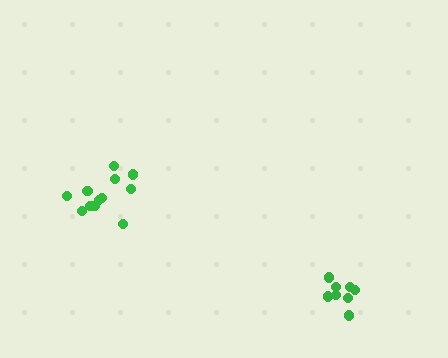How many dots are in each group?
Group 1: 12 dots, Group 2: 8 dots (20 total).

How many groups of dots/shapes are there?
There are 2 groups.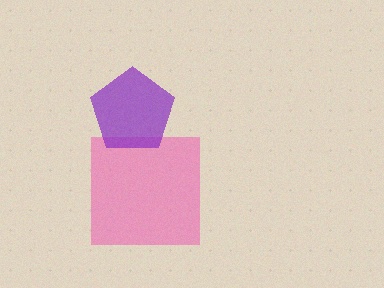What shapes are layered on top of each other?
The layered shapes are: a pink square, a purple pentagon.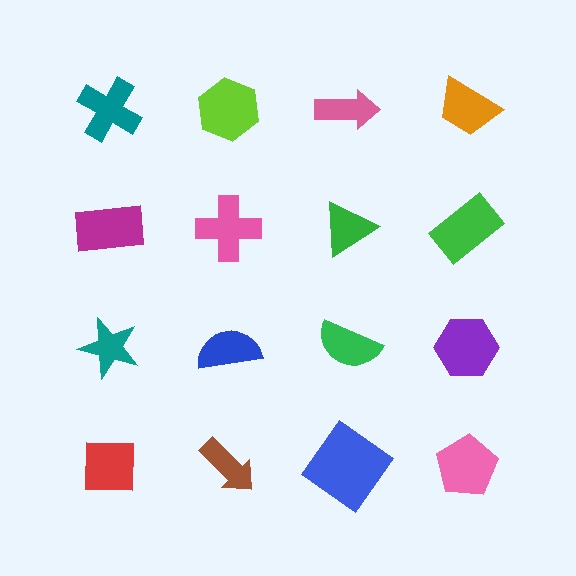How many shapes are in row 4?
4 shapes.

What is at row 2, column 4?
A green rectangle.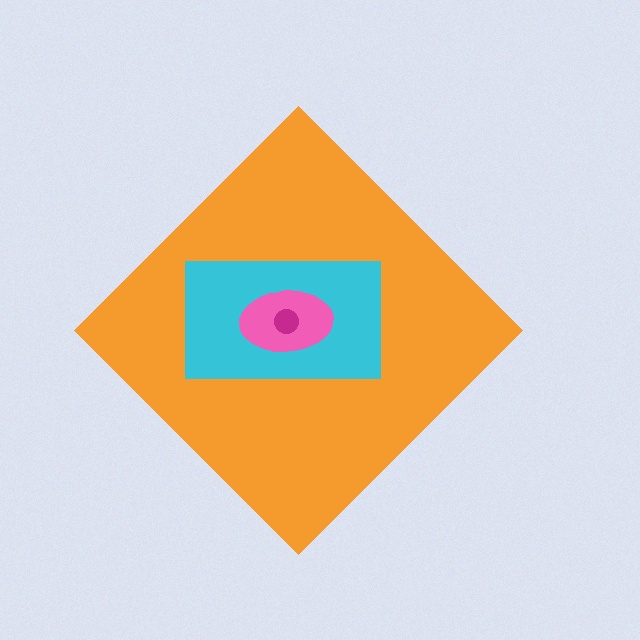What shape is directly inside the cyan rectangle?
The pink ellipse.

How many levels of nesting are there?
4.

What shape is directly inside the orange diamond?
The cyan rectangle.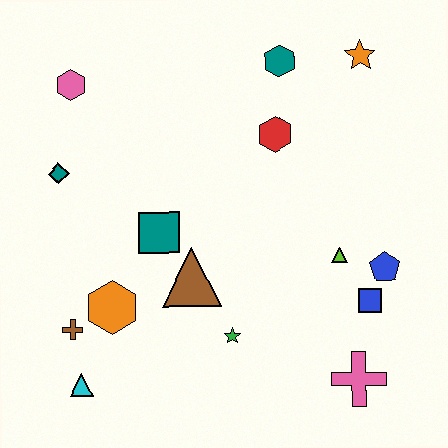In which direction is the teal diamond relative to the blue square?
The teal diamond is to the left of the blue square.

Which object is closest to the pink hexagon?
The teal diamond is closest to the pink hexagon.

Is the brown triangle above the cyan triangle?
Yes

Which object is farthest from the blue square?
The pink hexagon is farthest from the blue square.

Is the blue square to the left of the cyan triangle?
No